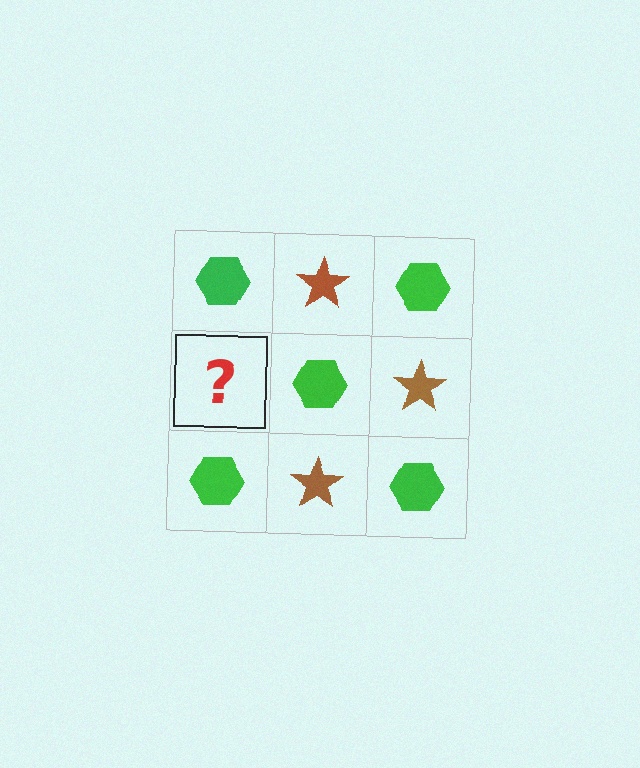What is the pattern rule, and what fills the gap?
The rule is that it alternates green hexagon and brown star in a checkerboard pattern. The gap should be filled with a brown star.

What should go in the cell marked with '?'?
The missing cell should contain a brown star.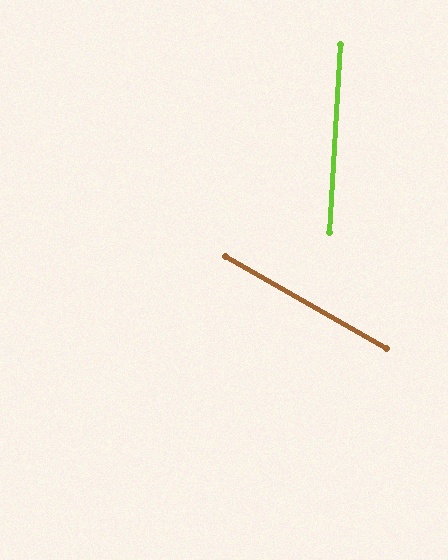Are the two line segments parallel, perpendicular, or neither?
Neither parallel nor perpendicular — they differ by about 63°.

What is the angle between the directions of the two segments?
Approximately 63 degrees.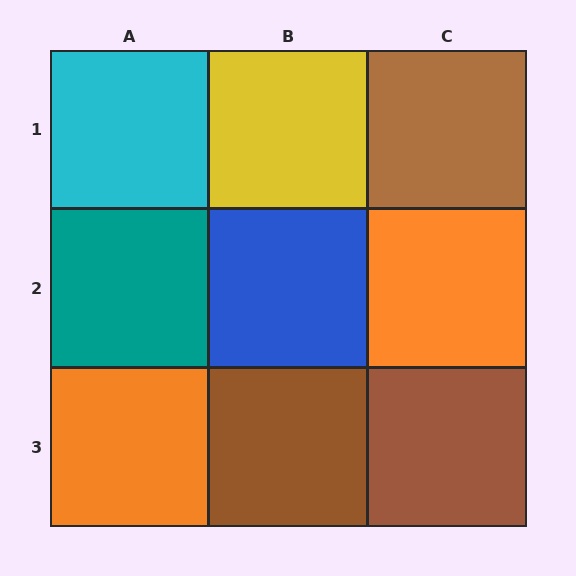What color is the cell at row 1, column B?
Yellow.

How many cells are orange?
2 cells are orange.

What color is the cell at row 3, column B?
Brown.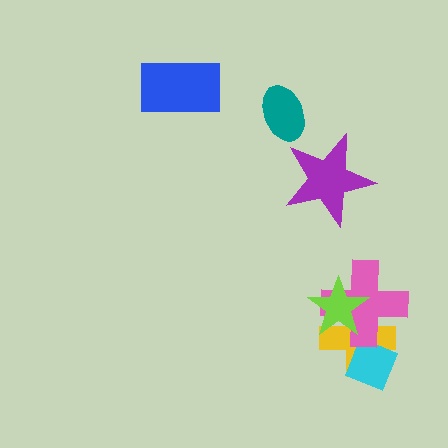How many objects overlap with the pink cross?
3 objects overlap with the pink cross.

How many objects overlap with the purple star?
0 objects overlap with the purple star.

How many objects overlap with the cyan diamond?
2 objects overlap with the cyan diamond.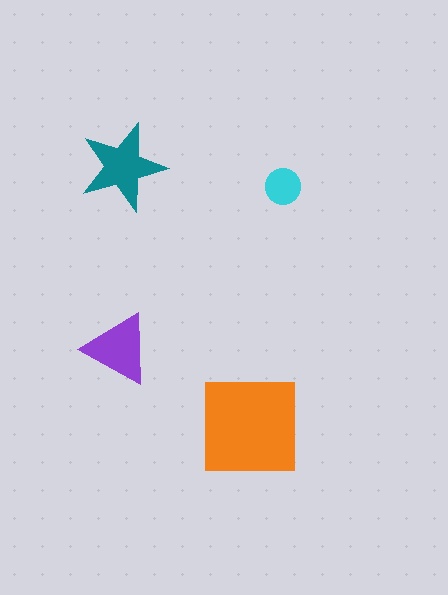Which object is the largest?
The orange square.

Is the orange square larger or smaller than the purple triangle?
Larger.